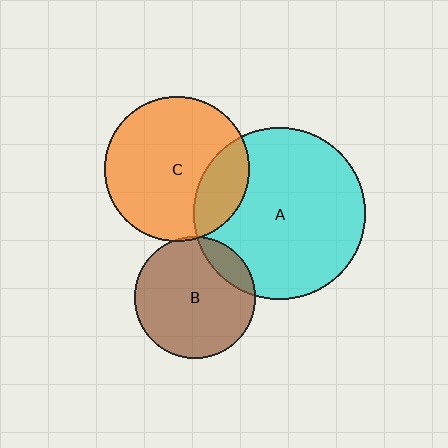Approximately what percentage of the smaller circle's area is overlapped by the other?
Approximately 20%.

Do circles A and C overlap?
Yes.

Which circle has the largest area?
Circle A (cyan).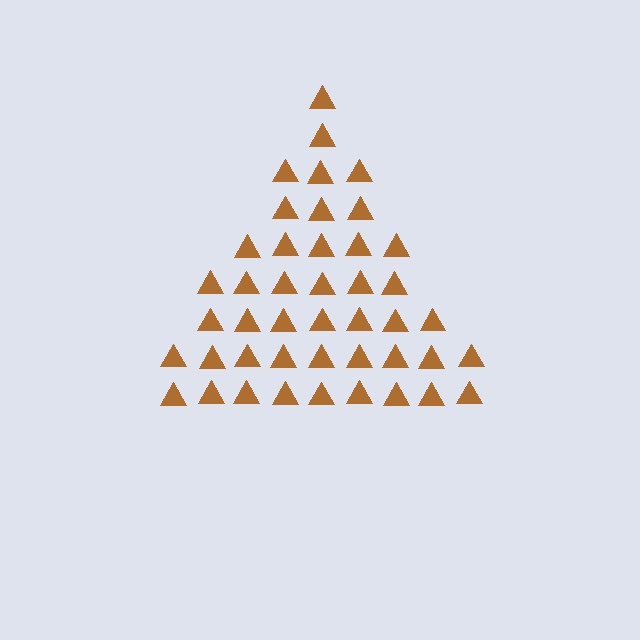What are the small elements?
The small elements are triangles.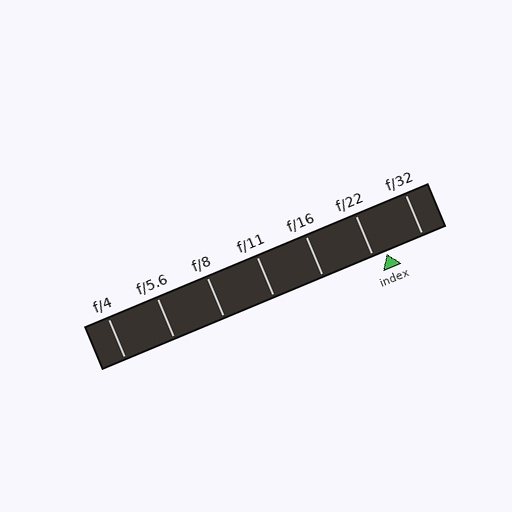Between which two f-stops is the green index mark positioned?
The index mark is between f/22 and f/32.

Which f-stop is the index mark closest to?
The index mark is closest to f/22.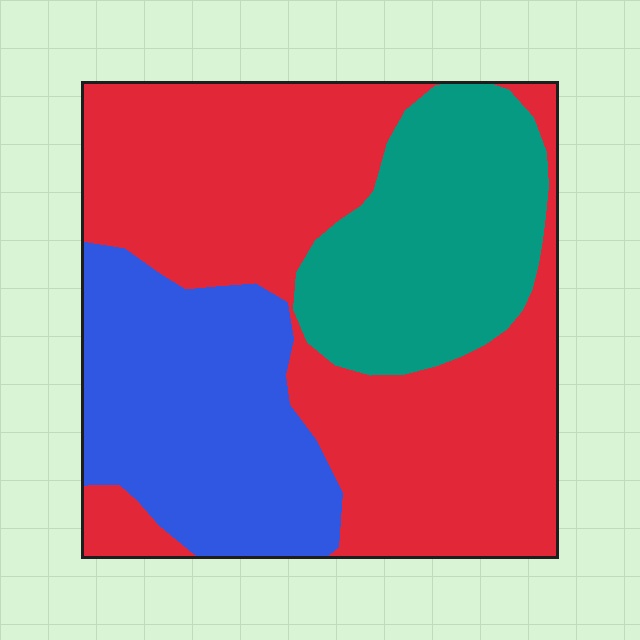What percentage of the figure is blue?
Blue takes up about one quarter (1/4) of the figure.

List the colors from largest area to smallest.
From largest to smallest: red, blue, teal.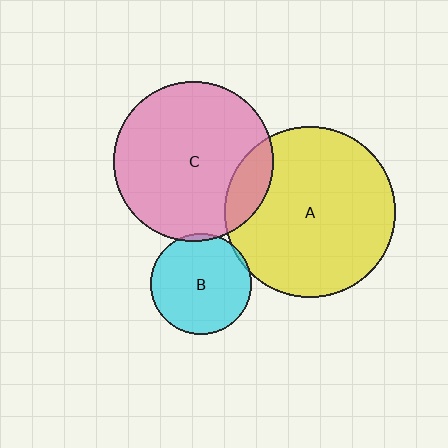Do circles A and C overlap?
Yes.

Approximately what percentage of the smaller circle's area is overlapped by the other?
Approximately 15%.